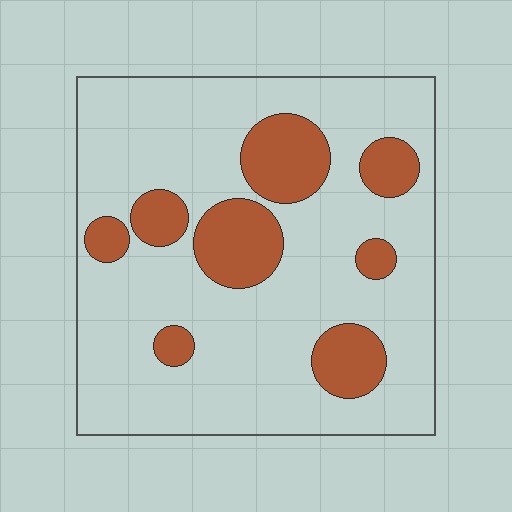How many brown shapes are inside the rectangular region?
8.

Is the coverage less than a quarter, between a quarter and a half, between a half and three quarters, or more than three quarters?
Less than a quarter.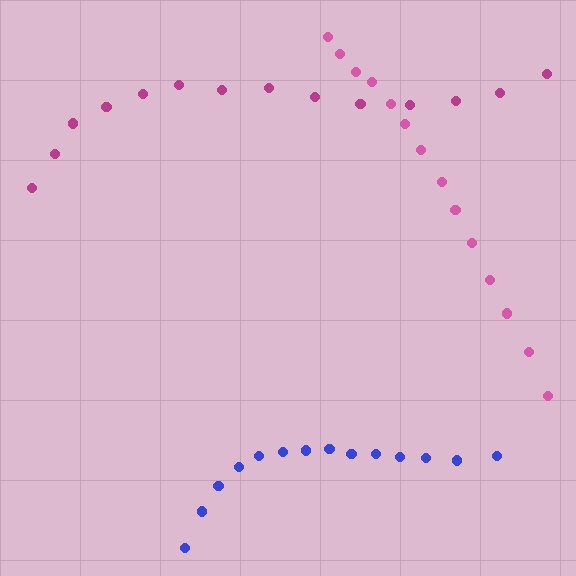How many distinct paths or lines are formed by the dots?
There are 3 distinct paths.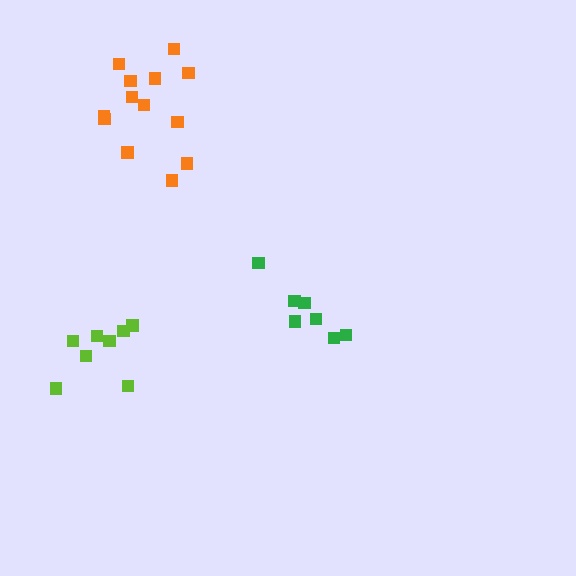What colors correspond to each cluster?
The clusters are colored: lime, green, orange.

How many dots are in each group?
Group 1: 8 dots, Group 2: 7 dots, Group 3: 13 dots (28 total).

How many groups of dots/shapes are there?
There are 3 groups.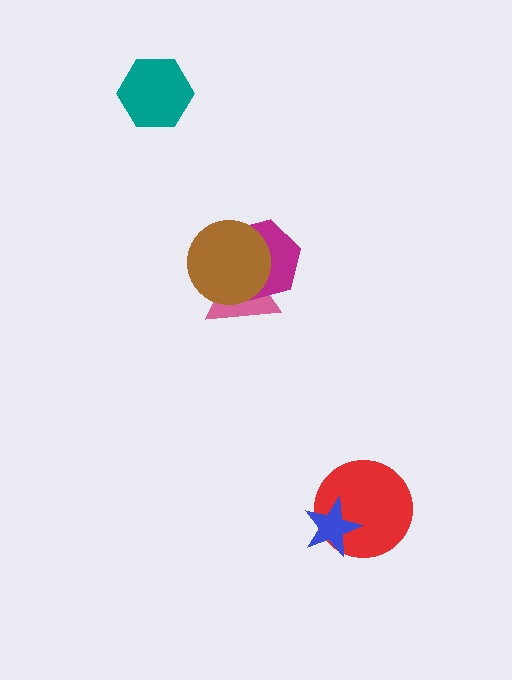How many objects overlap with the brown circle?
2 objects overlap with the brown circle.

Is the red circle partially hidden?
Yes, it is partially covered by another shape.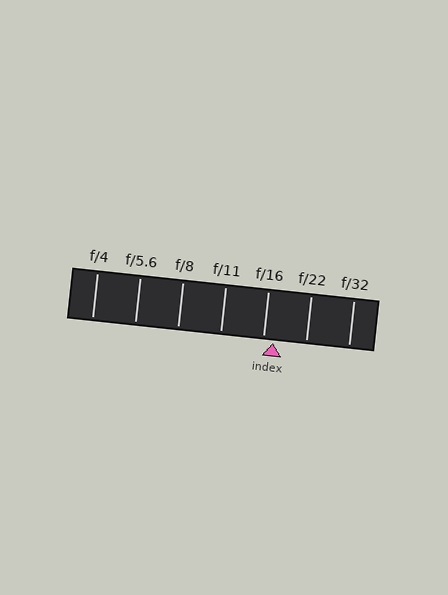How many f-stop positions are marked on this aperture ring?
There are 7 f-stop positions marked.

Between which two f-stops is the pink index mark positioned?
The index mark is between f/16 and f/22.